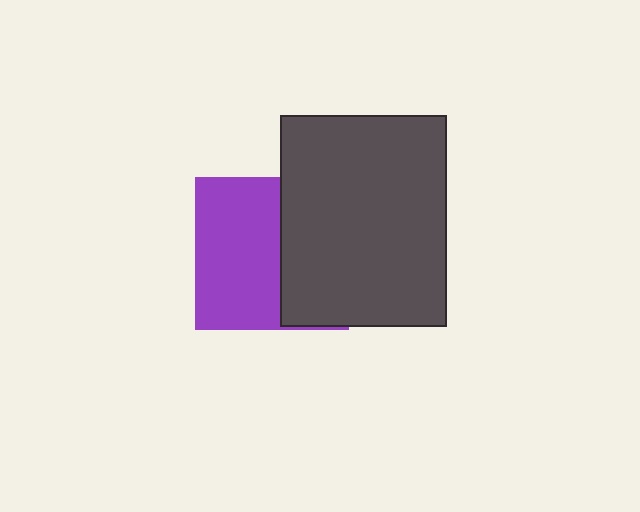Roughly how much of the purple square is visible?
About half of it is visible (roughly 55%).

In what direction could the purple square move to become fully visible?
The purple square could move left. That would shift it out from behind the dark gray rectangle entirely.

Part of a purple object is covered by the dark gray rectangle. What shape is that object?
It is a square.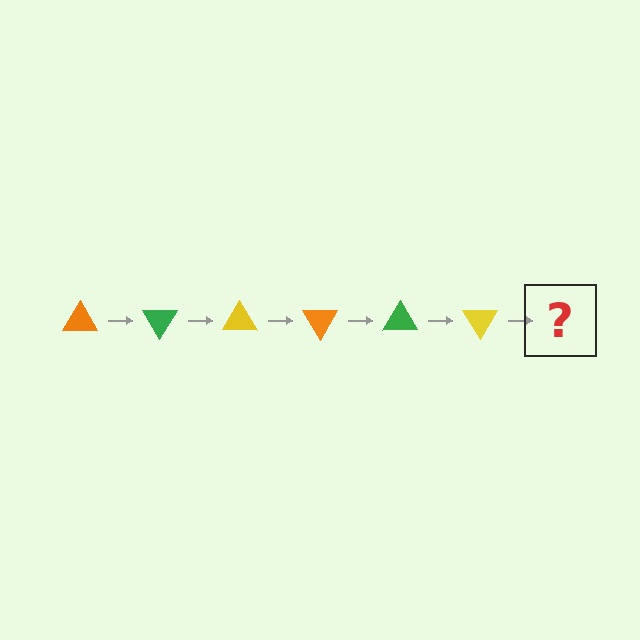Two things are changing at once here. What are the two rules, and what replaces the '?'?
The two rules are that it rotates 60 degrees each step and the color cycles through orange, green, and yellow. The '?' should be an orange triangle, rotated 360 degrees from the start.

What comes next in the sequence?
The next element should be an orange triangle, rotated 360 degrees from the start.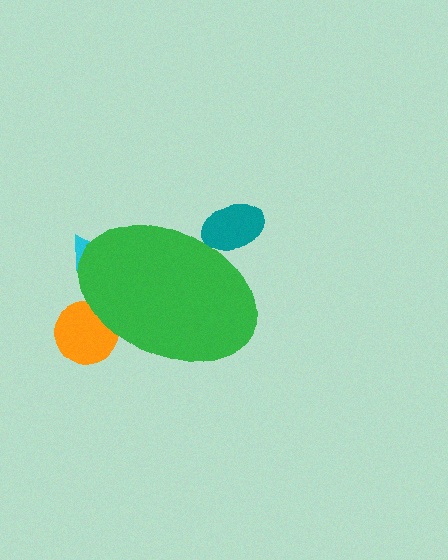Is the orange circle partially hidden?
Yes, the orange circle is partially hidden behind the green ellipse.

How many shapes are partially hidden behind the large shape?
3 shapes are partially hidden.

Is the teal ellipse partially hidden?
Yes, the teal ellipse is partially hidden behind the green ellipse.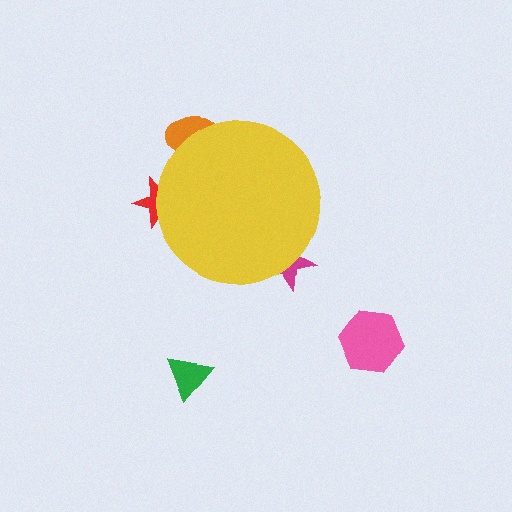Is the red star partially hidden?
Yes, the red star is partially hidden behind the yellow circle.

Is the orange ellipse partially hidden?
Yes, the orange ellipse is partially hidden behind the yellow circle.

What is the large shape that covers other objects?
A yellow circle.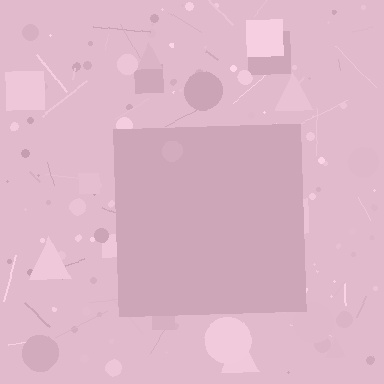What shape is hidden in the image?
A square is hidden in the image.